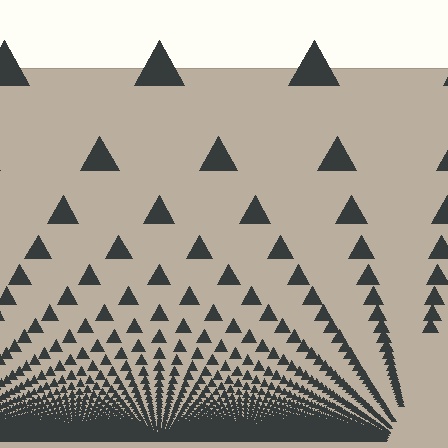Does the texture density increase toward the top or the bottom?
Density increases toward the bottom.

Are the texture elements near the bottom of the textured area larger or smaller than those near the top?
Smaller. The gradient is inverted — elements near the bottom are smaller and denser.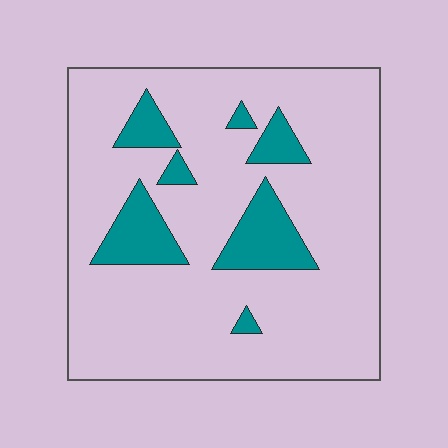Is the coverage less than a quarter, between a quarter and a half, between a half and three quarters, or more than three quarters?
Less than a quarter.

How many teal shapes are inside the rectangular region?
7.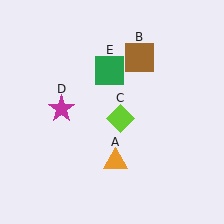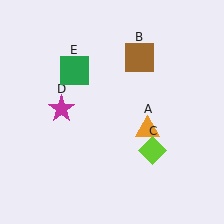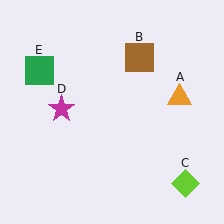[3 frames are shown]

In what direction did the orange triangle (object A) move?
The orange triangle (object A) moved up and to the right.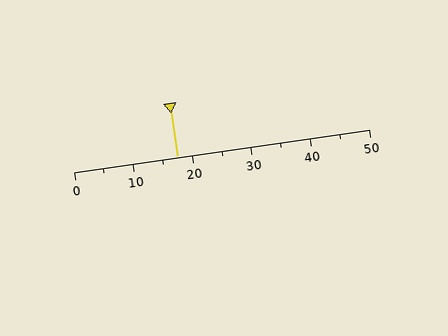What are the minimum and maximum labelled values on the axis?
The axis runs from 0 to 50.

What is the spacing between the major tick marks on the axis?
The major ticks are spaced 10 apart.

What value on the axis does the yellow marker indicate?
The marker indicates approximately 17.5.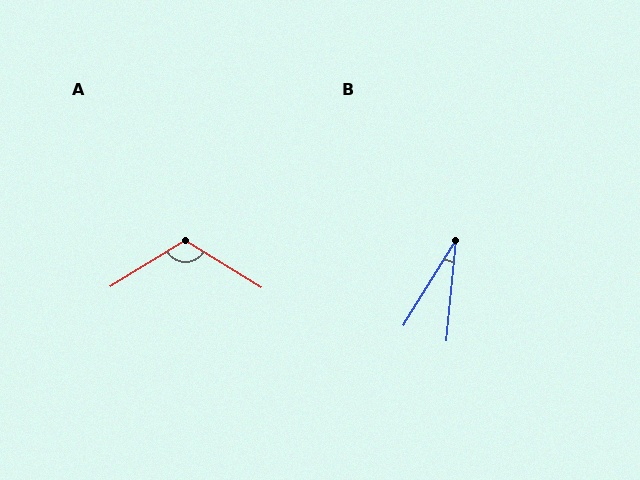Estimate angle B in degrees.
Approximately 26 degrees.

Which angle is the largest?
A, at approximately 117 degrees.